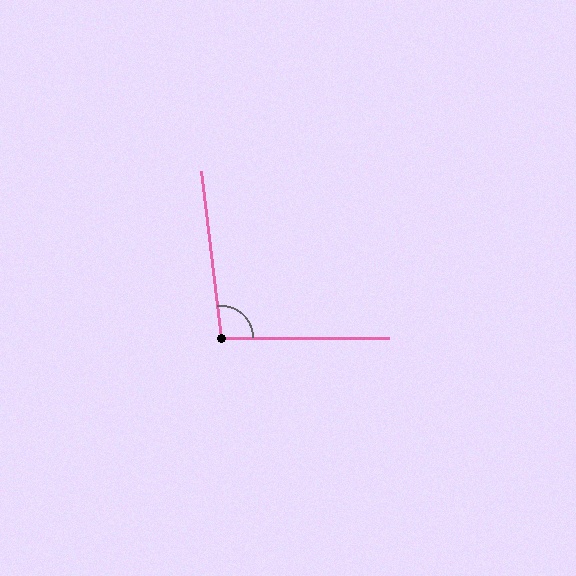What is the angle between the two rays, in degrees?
Approximately 97 degrees.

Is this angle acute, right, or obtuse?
It is obtuse.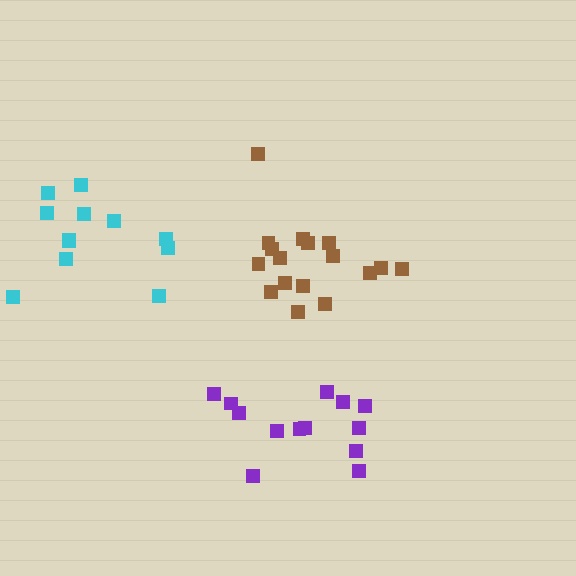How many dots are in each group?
Group 1: 13 dots, Group 2: 17 dots, Group 3: 12 dots (42 total).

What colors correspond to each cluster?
The clusters are colored: purple, brown, cyan.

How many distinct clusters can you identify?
There are 3 distinct clusters.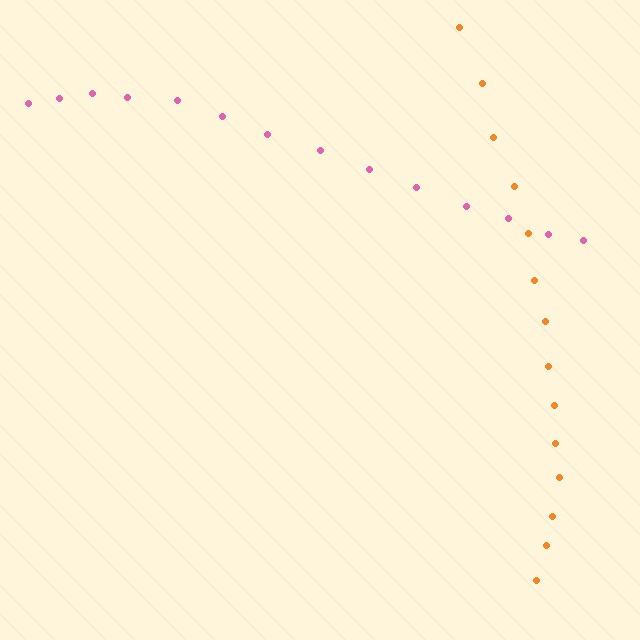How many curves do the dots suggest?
There are 2 distinct paths.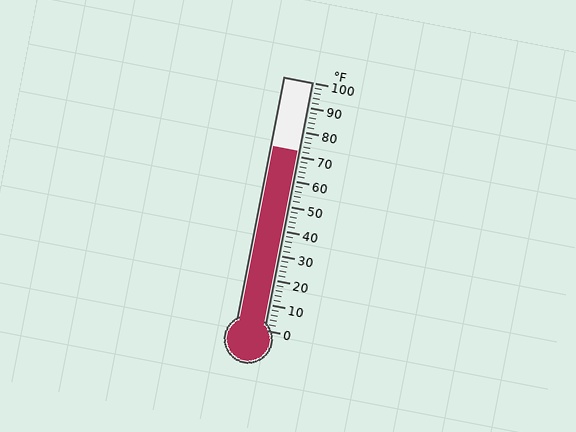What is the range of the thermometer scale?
The thermometer scale ranges from 0°F to 100°F.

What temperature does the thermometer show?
The thermometer shows approximately 72°F.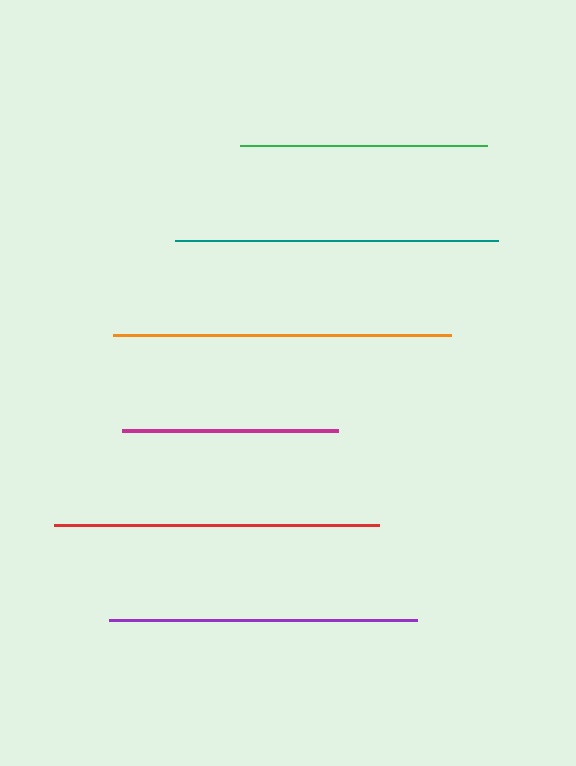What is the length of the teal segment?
The teal segment is approximately 324 pixels long.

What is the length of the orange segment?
The orange segment is approximately 339 pixels long.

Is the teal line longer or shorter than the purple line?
The teal line is longer than the purple line.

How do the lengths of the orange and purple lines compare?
The orange and purple lines are approximately the same length.